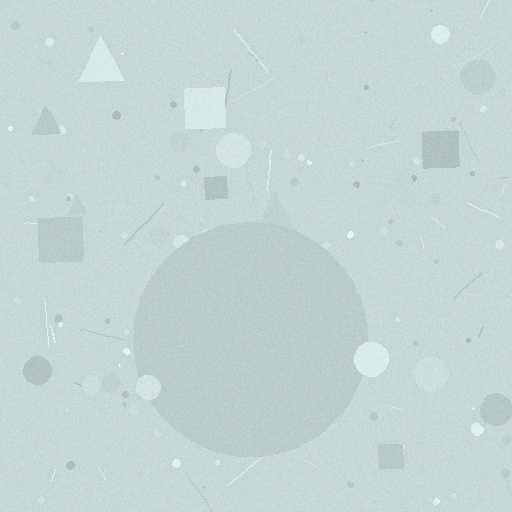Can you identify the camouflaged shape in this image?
The camouflaged shape is a circle.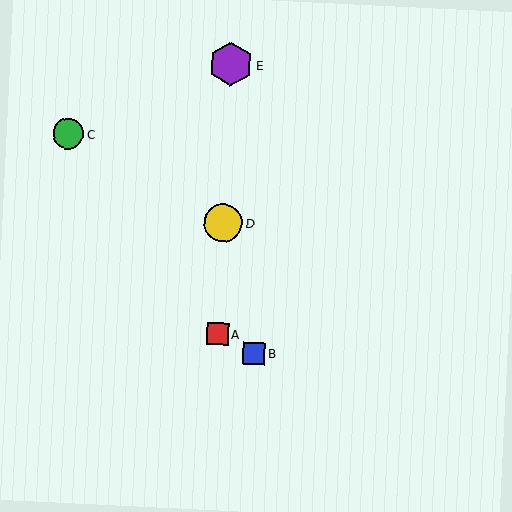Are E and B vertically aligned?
No, E is at x≈231 and B is at x≈254.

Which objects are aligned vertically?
Objects A, D, E are aligned vertically.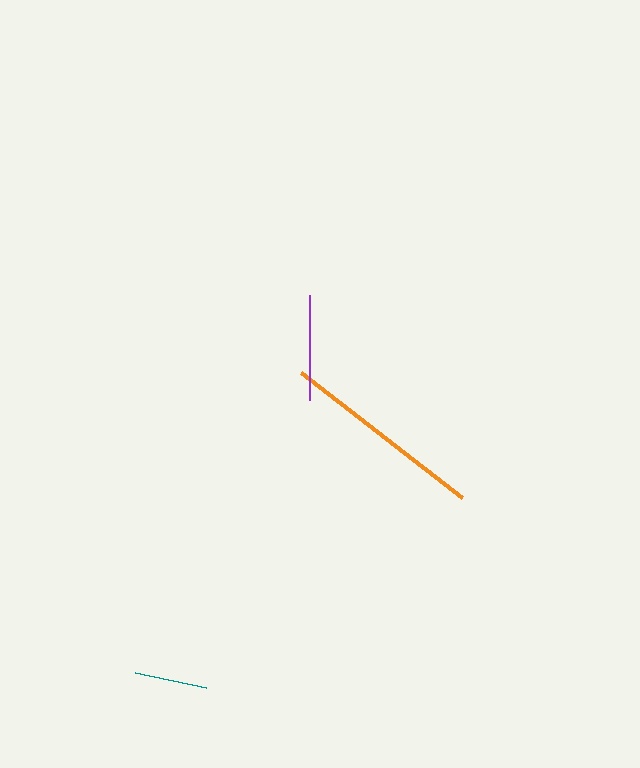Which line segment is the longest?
The orange line is the longest at approximately 204 pixels.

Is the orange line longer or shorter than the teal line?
The orange line is longer than the teal line.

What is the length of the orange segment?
The orange segment is approximately 204 pixels long.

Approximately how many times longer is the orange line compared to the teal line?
The orange line is approximately 2.8 times the length of the teal line.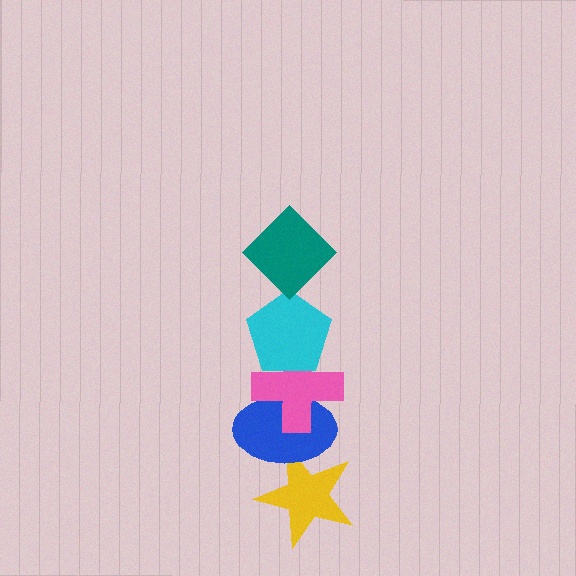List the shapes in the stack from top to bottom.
From top to bottom: the teal diamond, the cyan pentagon, the pink cross, the blue ellipse, the yellow star.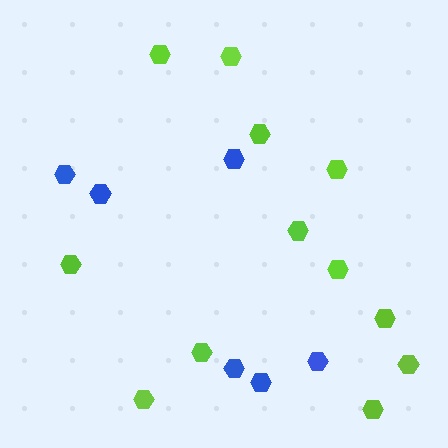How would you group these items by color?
There are 2 groups: one group of blue hexagons (6) and one group of lime hexagons (12).